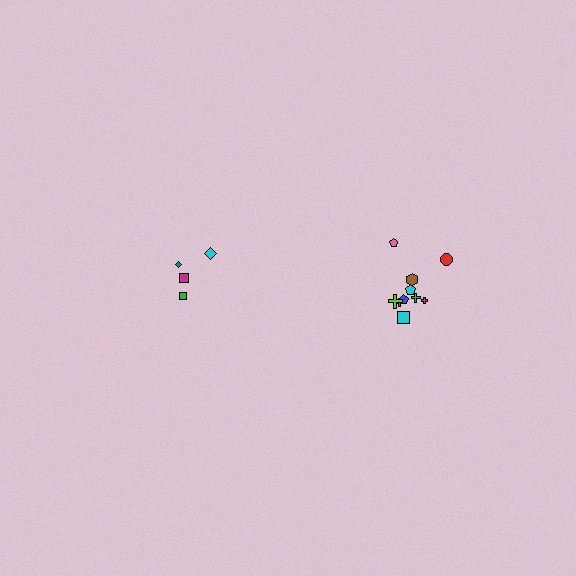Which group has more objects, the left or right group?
The right group.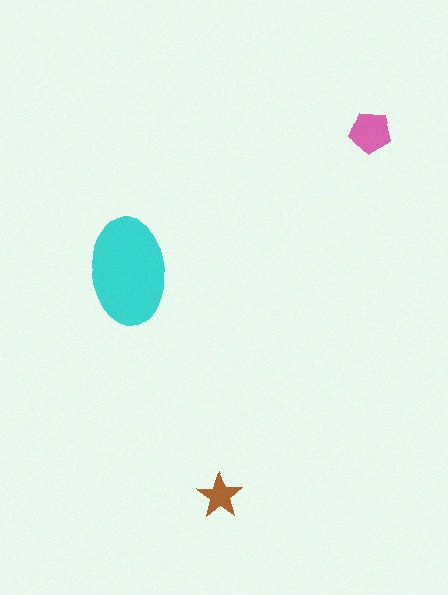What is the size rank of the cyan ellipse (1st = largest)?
1st.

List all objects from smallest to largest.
The brown star, the pink pentagon, the cyan ellipse.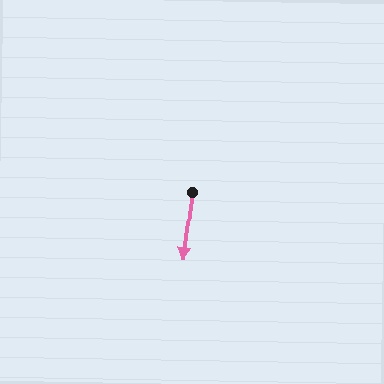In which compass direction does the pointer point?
South.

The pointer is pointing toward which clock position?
Roughly 6 o'clock.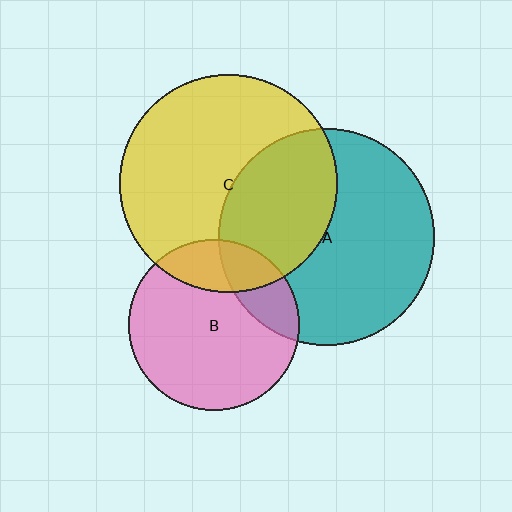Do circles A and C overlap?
Yes.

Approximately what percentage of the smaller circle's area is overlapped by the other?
Approximately 40%.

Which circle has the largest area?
Circle C (yellow).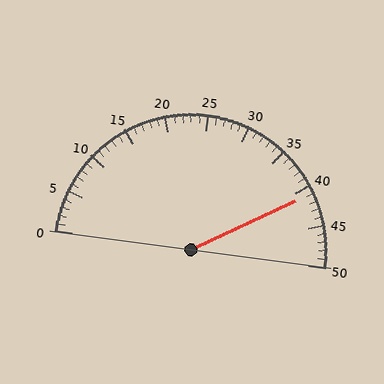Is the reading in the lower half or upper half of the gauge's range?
The reading is in the upper half of the range (0 to 50).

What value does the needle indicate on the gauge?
The needle indicates approximately 41.